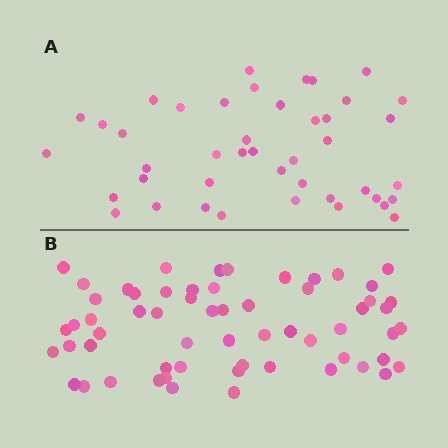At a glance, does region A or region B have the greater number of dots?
Region B (the bottom region) has more dots.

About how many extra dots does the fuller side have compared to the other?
Region B has approximately 15 more dots than region A.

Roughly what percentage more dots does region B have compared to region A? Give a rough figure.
About 40% more.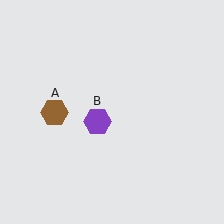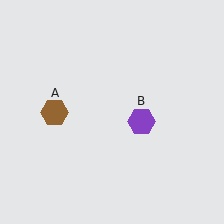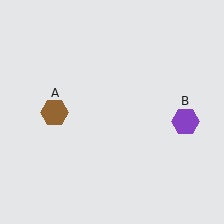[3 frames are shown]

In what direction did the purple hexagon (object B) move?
The purple hexagon (object B) moved right.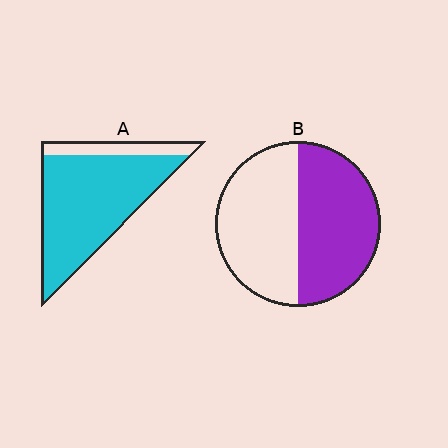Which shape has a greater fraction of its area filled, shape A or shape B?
Shape A.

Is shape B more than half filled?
Roughly half.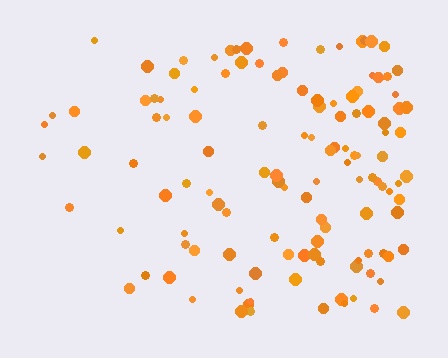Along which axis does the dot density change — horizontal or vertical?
Horizontal.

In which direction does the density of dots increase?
From left to right, with the right side densest.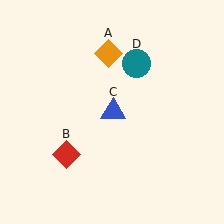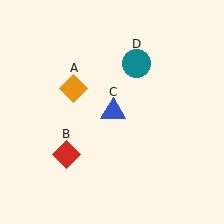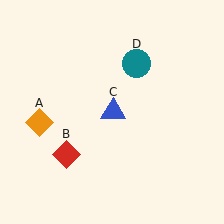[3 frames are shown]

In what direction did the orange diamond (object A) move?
The orange diamond (object A) moved down and to the left.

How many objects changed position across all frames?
1 object changed position: orange diamond (object A).